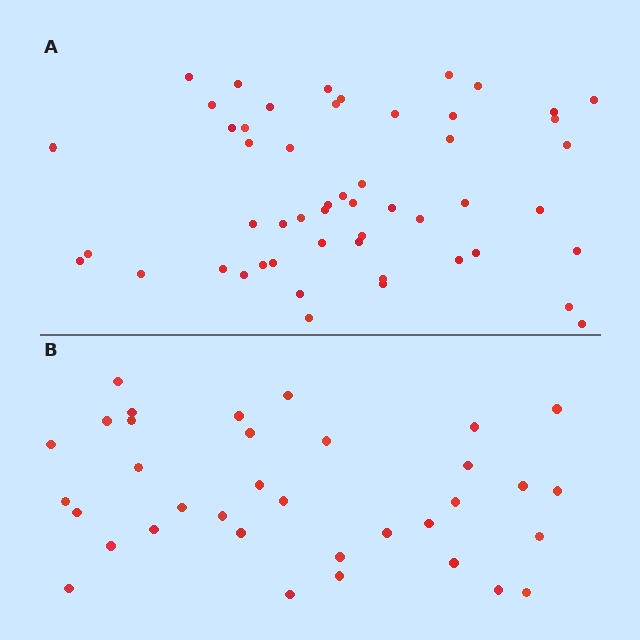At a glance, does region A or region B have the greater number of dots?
Region A (the top region) has more dots.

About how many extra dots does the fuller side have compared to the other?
Region A has approximately 15 more dots than region B.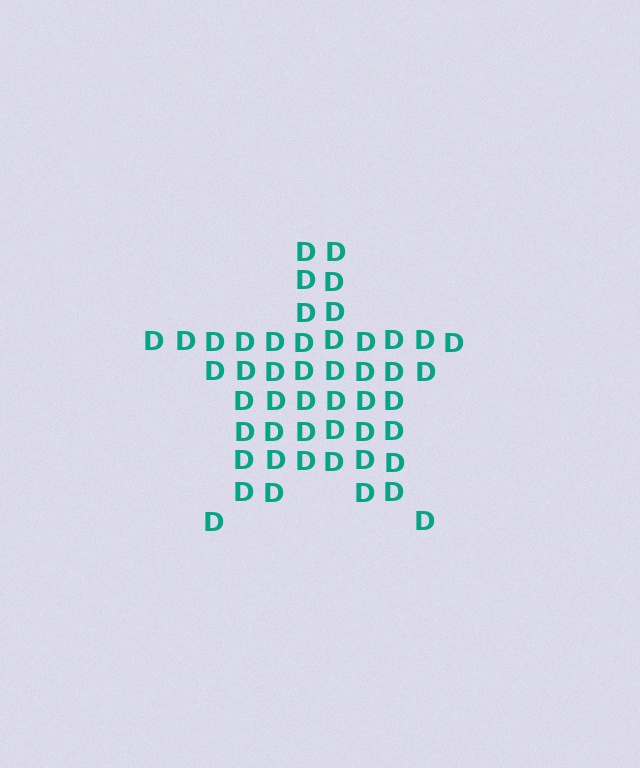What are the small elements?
The small elements are letter D's.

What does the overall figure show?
The overall figure shows a star.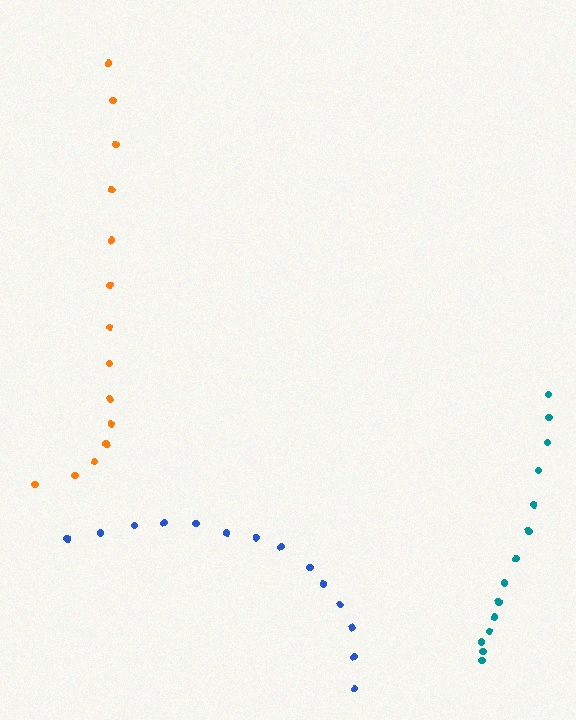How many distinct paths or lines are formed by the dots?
There are 3 distinct paths.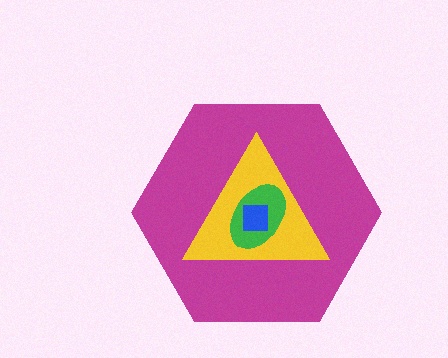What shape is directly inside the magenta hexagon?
The yellow triangle.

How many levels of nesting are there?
4.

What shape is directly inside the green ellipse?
The blue square.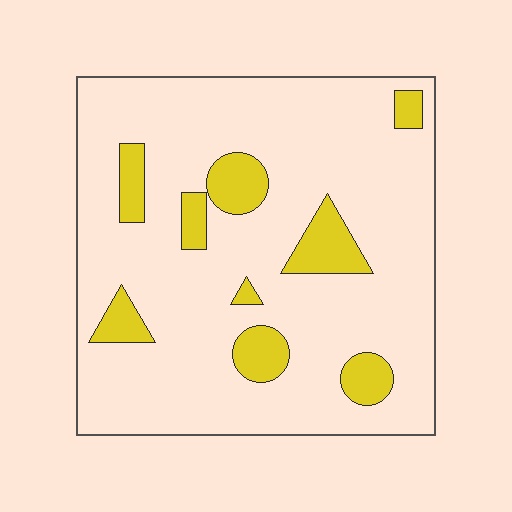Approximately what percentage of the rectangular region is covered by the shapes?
Approximately 15%.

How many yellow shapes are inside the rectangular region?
9.